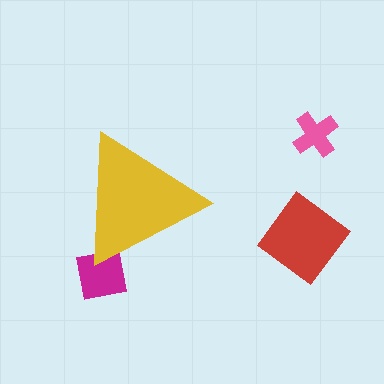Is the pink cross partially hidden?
No, the pink cross is fully visible.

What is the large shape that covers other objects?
A yellow triangle.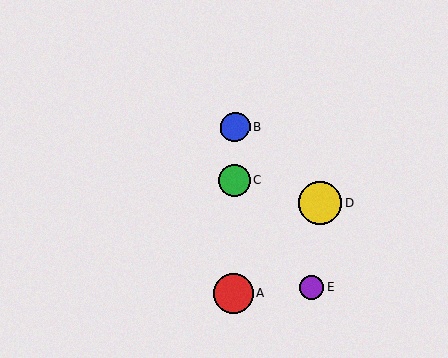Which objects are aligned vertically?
Objects A, B, C are aligned vertically.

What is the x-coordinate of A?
Object A is at x≈233.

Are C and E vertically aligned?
No, C is at x≈234 and E is at x≈312.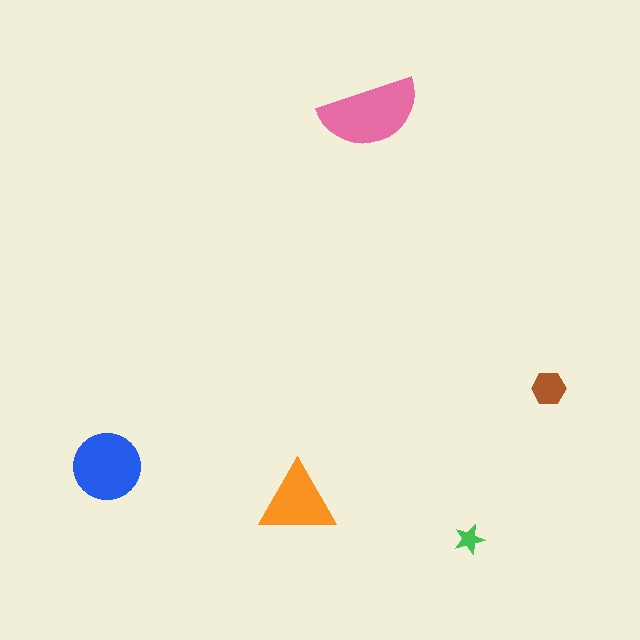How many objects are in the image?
There are 5 objects in the image.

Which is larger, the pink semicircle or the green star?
The pink semicircle.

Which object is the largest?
The pink semicircle.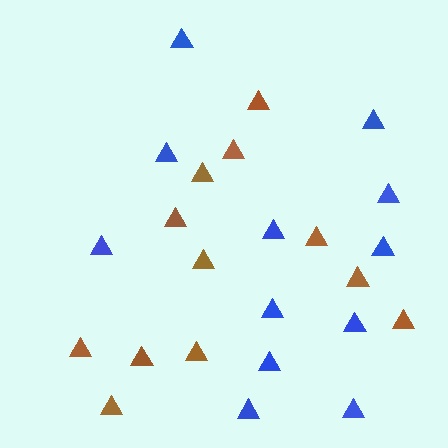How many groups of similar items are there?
There are 2 groups: one group of brown triangles (12) and one group of blue triangles (12).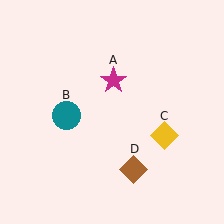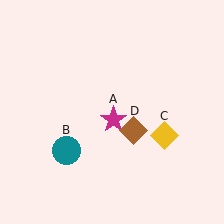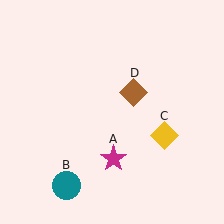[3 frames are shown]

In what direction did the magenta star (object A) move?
The magenta star (object A) moved down.